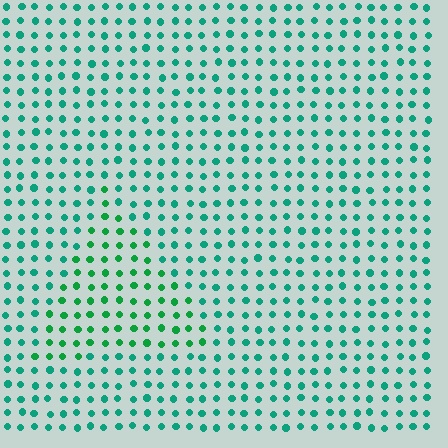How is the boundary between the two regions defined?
The boundary is defined purely by a slight shift in hue (about 26 degrees). Spacing, size, and orientation are identical on both sides.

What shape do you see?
I see a triangle.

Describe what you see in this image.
The image is filled with small teal elements in a uniform arrangement. A triangle-shaped region is visible where the elements are tinted to a slightly different hue, forming a subtle color boundary.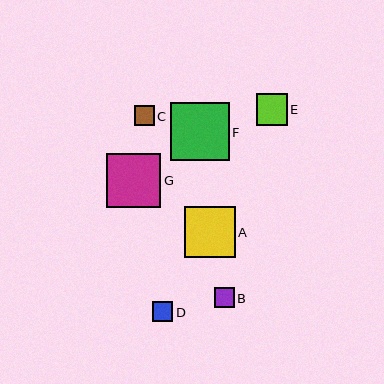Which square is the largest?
Square F is the largest with a size of approximately 58 pixels.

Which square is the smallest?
Square B is the smallest with a size of approximately 20 pixels.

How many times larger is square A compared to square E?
Square A is approximately 1.6 times the size of square E.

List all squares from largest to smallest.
From largest to smallest: F, G, A, E, D, C, B.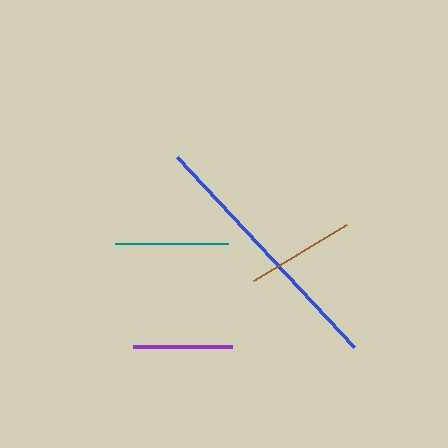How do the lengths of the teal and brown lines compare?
The teal and brown lines are approximately the same length.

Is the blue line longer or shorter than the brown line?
The blue line is longer than the brown line.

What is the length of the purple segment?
The purple segment is approximately 99 pixels long.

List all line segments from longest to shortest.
From longest to shortest: blue, teal, brown, purple.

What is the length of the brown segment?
The brown segment is approximately 109 pixels long.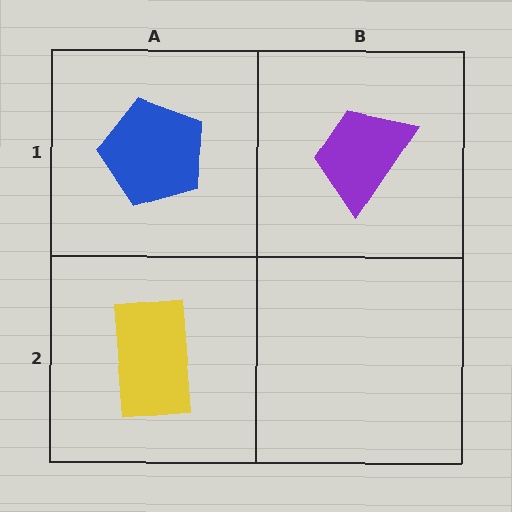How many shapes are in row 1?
2 shapes.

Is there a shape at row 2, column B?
No, that cell is empty.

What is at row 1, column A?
A blue pentagon.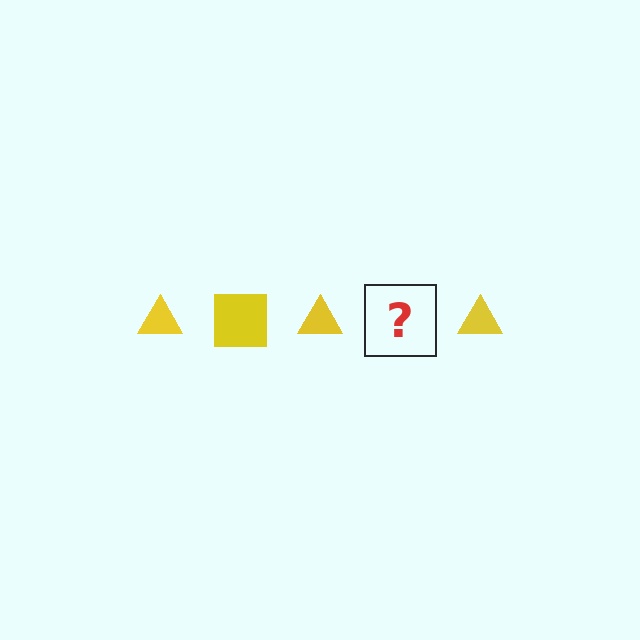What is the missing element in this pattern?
The missing element is a yellow square.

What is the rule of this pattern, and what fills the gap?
The rule is that the pattern cycles through triangle, square shapes in yellow. The gap should be filled with a yellow square.